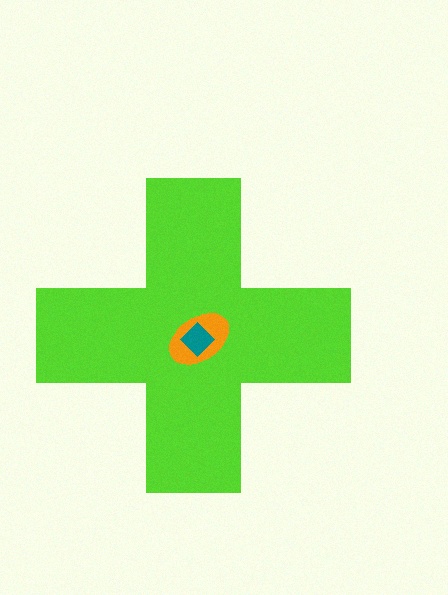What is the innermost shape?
The teal diamond.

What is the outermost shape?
The lime cross.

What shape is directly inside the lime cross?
The orange ellipse.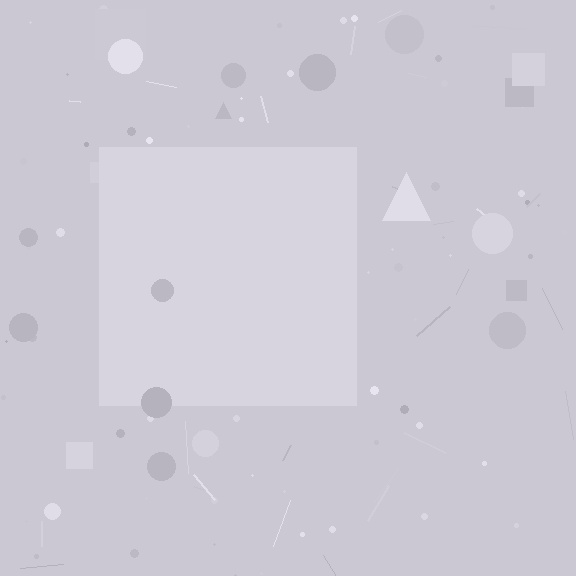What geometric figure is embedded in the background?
A square is embedded in the background.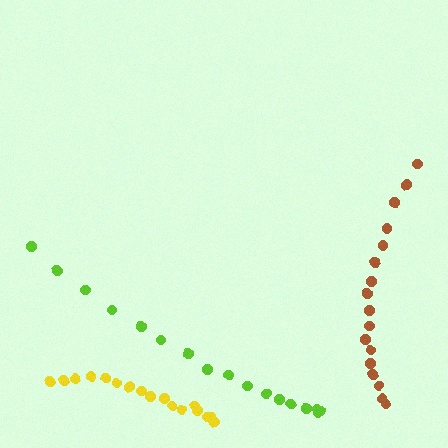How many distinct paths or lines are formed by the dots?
There are 3 distinct paths.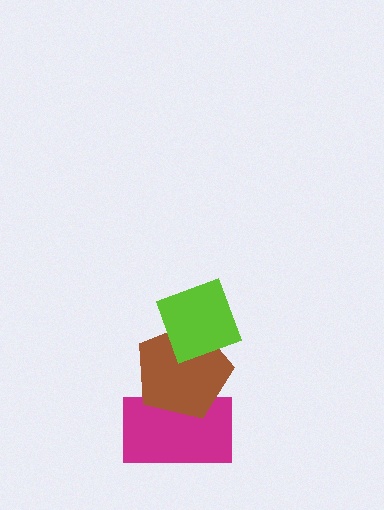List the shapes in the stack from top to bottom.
From top to bottom: the lime diamond, the brown pentagon, the magenta rectangle.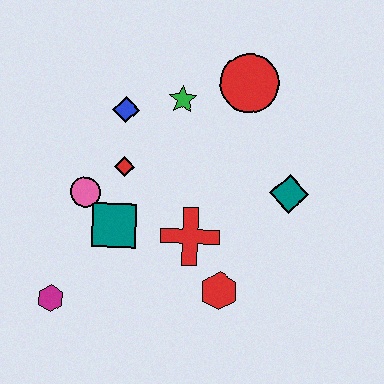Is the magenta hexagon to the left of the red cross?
Yes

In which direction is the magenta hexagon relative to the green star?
The magenta hexagon is below the green star.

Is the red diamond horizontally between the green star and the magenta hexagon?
Yes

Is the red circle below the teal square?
No